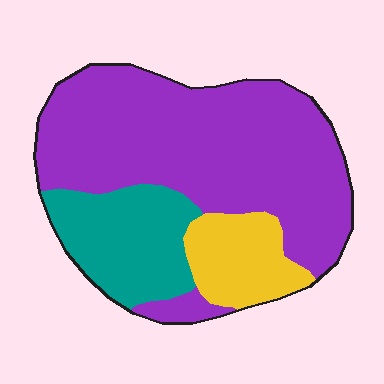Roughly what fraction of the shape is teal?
Teal covers 21% of the shape.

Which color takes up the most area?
Purple, at roughly 65%.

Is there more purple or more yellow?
Purple.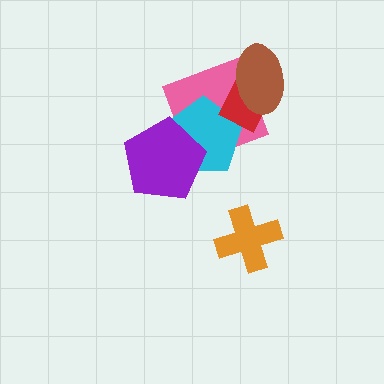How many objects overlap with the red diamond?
3 objects overlap with the red diamond.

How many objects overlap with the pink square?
4 objects overlap with the pink square.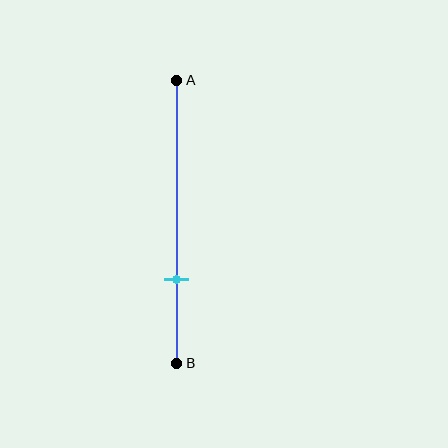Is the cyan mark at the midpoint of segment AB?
No, the mark is at about 70% from A, not at the 50% midpoint.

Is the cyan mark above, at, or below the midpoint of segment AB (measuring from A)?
The cyan mark is below the midpoint of segment AB.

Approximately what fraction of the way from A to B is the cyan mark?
The cyan mark is approximately 70% of the way from A to B.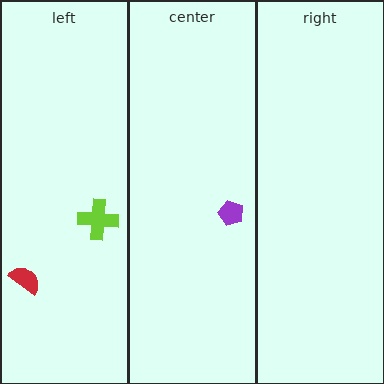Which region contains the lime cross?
The left region.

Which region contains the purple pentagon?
The center region.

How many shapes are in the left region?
2.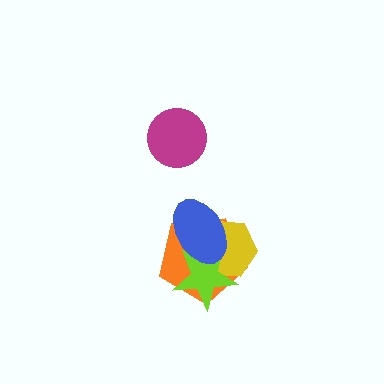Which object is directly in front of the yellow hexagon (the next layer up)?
The lime star is directly in front of the yellow hexagon.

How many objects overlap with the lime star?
3 objects overlap with the lime star.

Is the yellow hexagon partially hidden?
Yes, it is partially covered by another shape.